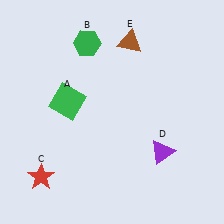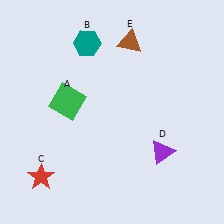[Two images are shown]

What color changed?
The hexagon (B) changed from green in Image 1 to teal in Image 2.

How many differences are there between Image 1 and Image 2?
There is 1 difference between the two images.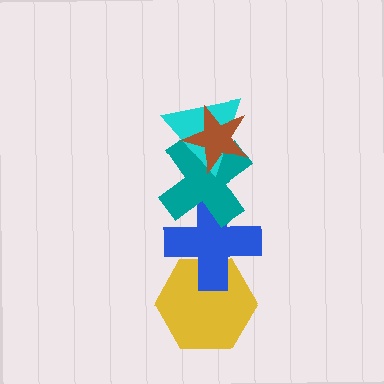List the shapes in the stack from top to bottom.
From top to bottom: the brown star, the cyan triangle, the teal cross, the blue cross, the yellow hexagon.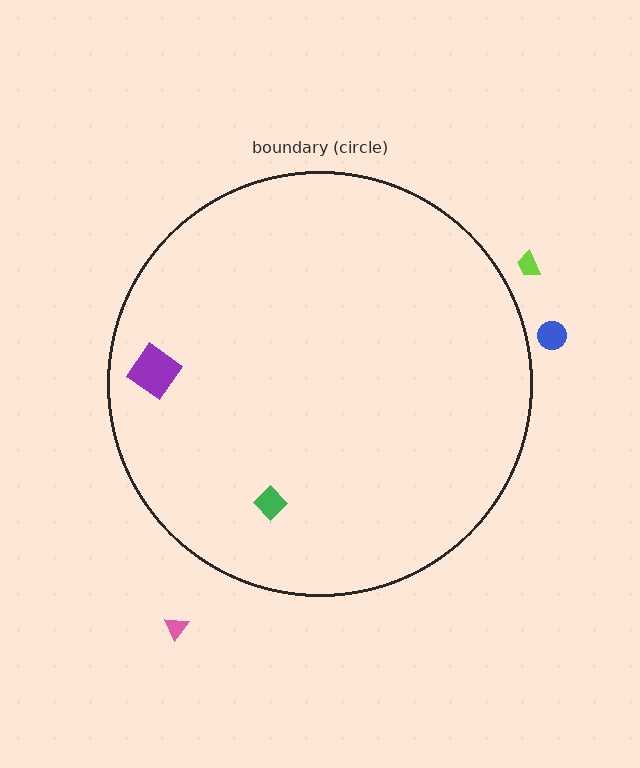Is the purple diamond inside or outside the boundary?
Inside.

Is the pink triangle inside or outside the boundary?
Outside.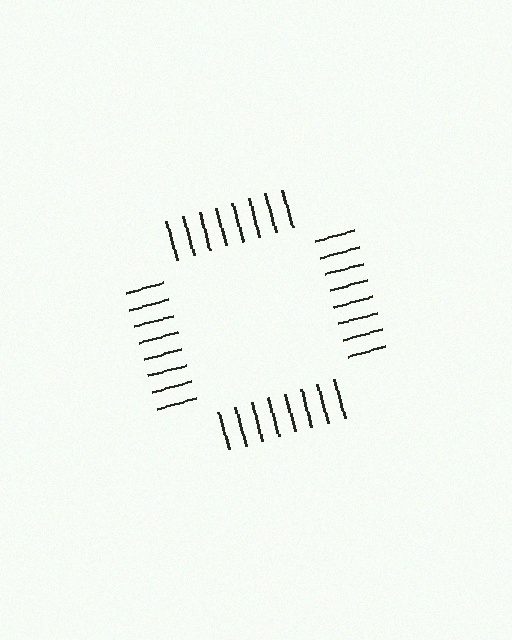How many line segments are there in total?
32 — 8 along each of the 4 edges.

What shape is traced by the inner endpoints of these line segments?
An illusory square — the line segments terminate on its edges but no continuous stroke is drawn.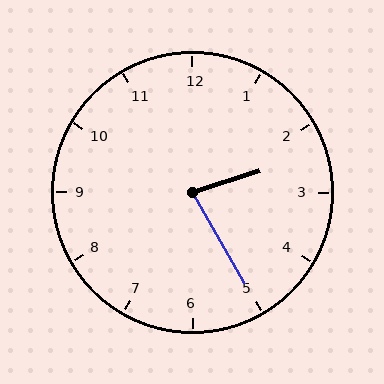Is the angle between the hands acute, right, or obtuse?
It is acute.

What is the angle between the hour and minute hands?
Approximately 78 degrees.